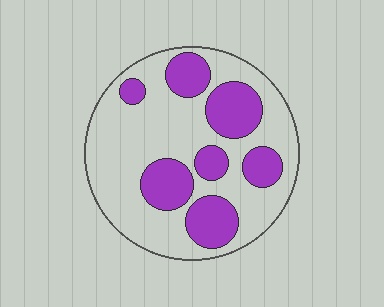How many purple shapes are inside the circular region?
7.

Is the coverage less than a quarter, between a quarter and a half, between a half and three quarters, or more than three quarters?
Between a quarter and a half.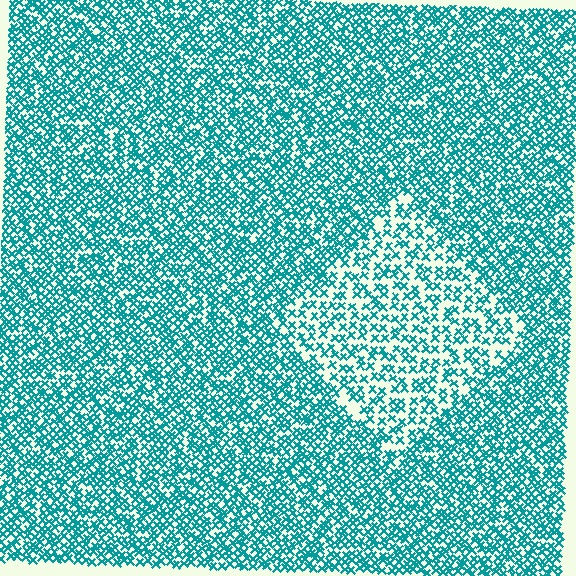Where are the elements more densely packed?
The elements are more densely packed outside the diamond boundary.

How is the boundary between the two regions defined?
The boundary is defined by a change in element density (approximately 1.8x ratio). All elements are the same color, size, and shape.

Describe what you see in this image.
The image contains small teal elements arranged at two different densities. A diamond-shaped region is visible where the elements are less densely packed than the surrounding area.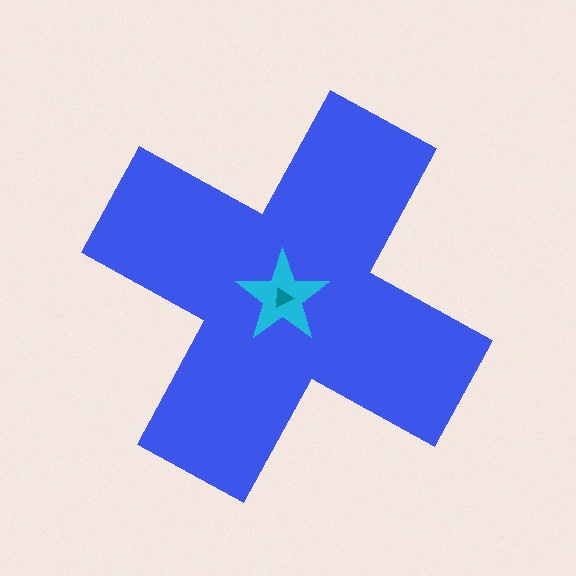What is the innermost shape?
The teal triangle.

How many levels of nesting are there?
3.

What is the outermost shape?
The blue cross.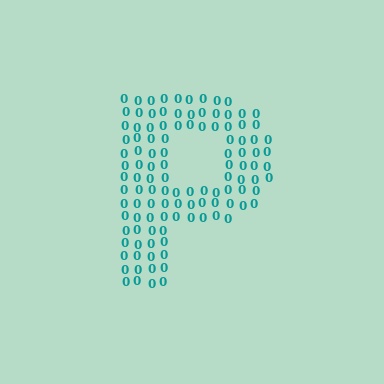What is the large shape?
The large shape is the letter P.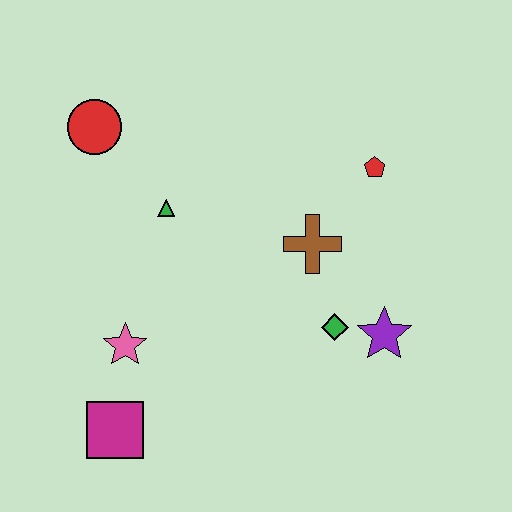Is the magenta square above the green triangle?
No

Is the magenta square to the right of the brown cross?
No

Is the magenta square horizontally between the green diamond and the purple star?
No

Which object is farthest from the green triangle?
The purple star is farthest from the green triangle.